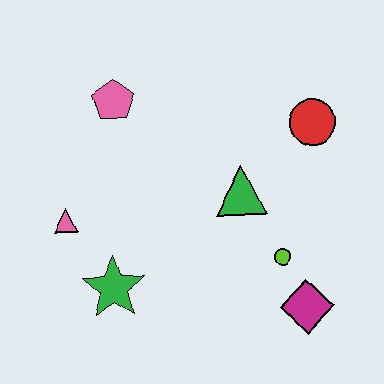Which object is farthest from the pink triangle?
The red circle is farthest from the pink triangle.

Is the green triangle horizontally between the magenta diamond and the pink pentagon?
Yes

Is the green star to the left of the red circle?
Yes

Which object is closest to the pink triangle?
The green star is closest to the pink triangle.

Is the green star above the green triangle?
No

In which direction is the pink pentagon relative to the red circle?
The pink pentagon is to the left of the red circle.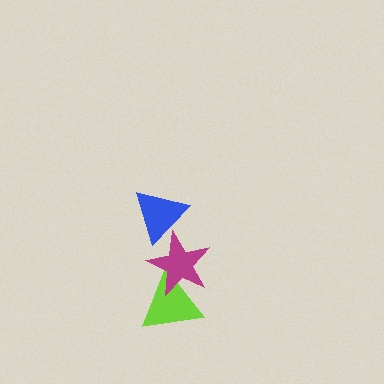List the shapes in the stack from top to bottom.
From top to bottom: the blue triangle, the magenta star, the lime triangle.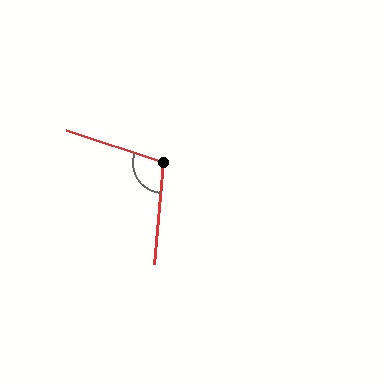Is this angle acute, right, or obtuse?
It is obtuse.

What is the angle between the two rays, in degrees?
Approximately 103 degrees.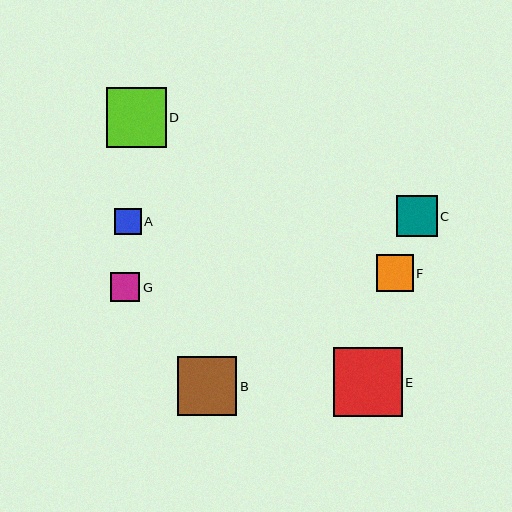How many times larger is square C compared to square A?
Square C is approximately 1.5 times the size of square A.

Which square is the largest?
Square E is the largest with a size of approximately 69 pixels.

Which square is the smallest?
Square A is the smallest with a size of approximately 27 pixels.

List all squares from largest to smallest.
From largest to smallest: E, D, B, C, F, G, A.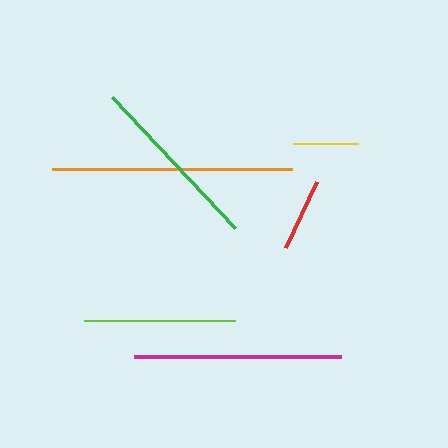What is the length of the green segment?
The green segment is approximately 180 pixels long.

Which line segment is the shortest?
The yellow line is the shortest at approximately 65 pixels.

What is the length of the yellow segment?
The yellow segment is approximately 65 pixels long.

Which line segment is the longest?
The orange line is the longest at approximately 239 pixels.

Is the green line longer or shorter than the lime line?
The green line is longer than the lime line.